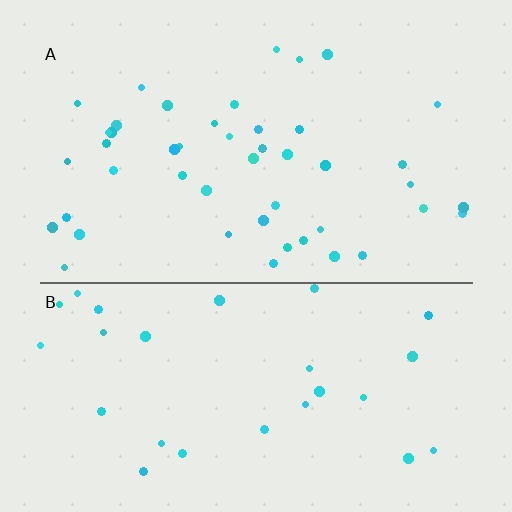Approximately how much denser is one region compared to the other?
Approximately 1.6× — region A over region B.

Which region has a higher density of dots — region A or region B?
A (the top).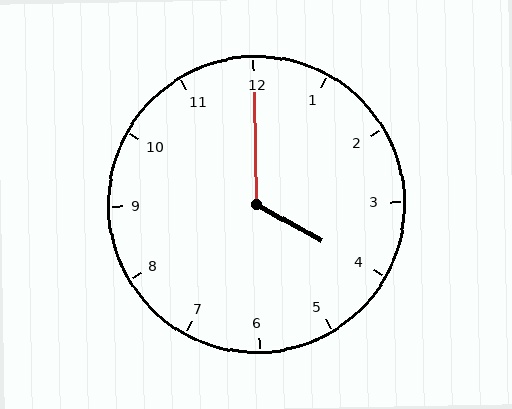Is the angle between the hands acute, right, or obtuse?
It is obtuse.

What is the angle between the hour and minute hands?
Approximately 120 degrees.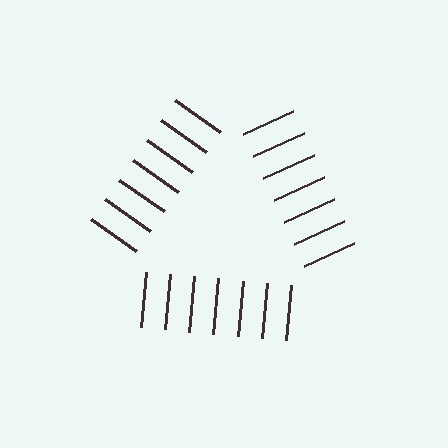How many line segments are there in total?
21 — 7 along each of the 3 edges.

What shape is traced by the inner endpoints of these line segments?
An illusory triangle — the line segments terminate on its edges but no continuous stroke is drawn.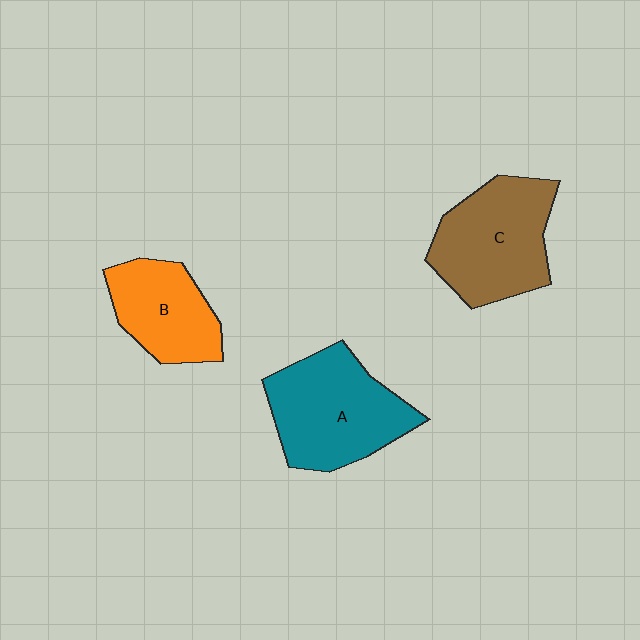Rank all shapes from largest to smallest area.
From largest to smallest: A (teal), C (brown), B (orange).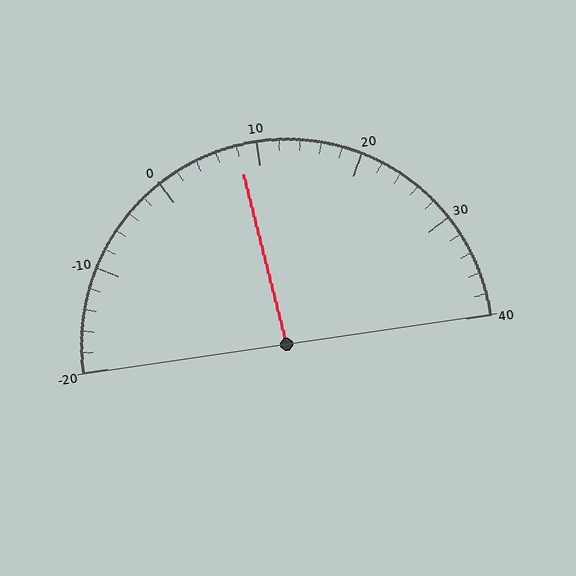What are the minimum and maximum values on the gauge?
The gauge ranges from -20 to 40.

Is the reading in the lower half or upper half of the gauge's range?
The reading is in the lower half of the range (-20 to 40).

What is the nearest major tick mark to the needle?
The nearest major tick mark is 10.